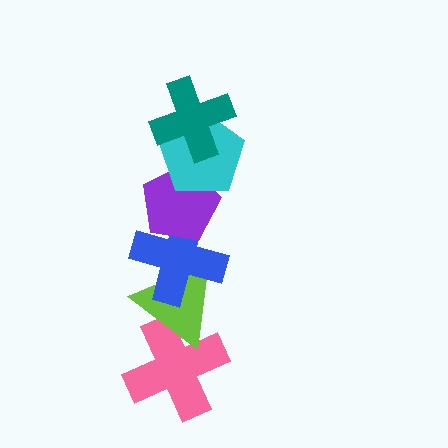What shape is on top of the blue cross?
The purple pentagon is on top of the blue cross.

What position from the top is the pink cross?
The pink cross is 6th from the top.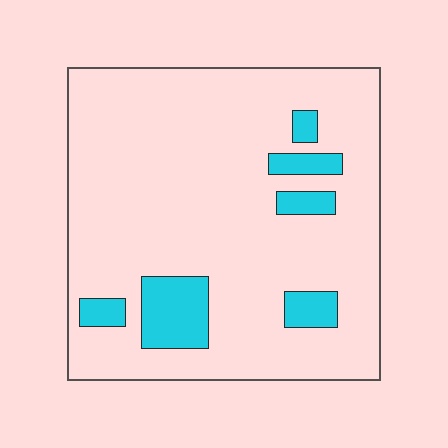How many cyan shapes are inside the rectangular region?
6.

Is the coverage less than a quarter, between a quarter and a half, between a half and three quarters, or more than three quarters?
Less than a quarter.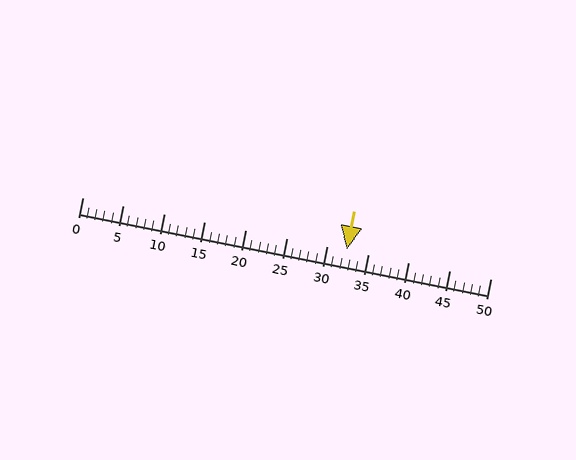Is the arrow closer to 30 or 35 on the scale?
The arrow is closer to 30.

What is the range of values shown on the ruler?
The ruler shows values from 0 to 50.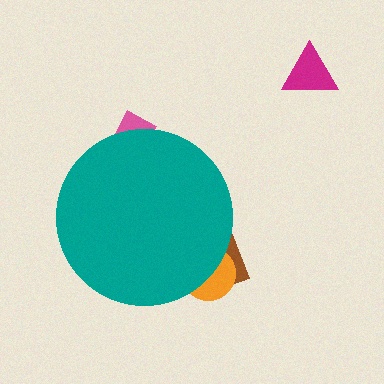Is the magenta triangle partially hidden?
No, the magenta triangle is fully visible.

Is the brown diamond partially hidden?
Yes, the brown diamond is partially hidden behind the teal circle.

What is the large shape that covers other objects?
A teal circle.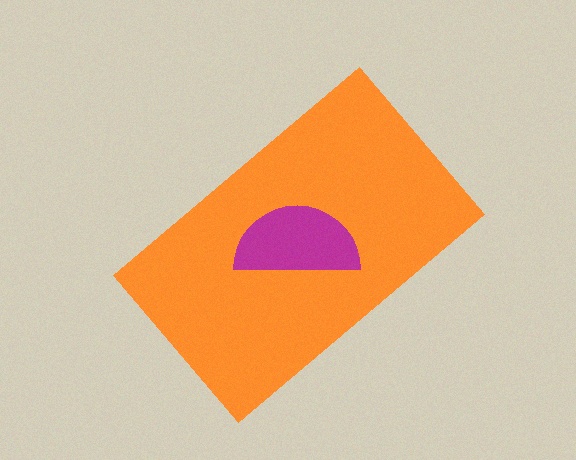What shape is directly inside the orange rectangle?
The magenta semicircle.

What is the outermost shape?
The orange rectangle.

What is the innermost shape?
The magenta semicircle.